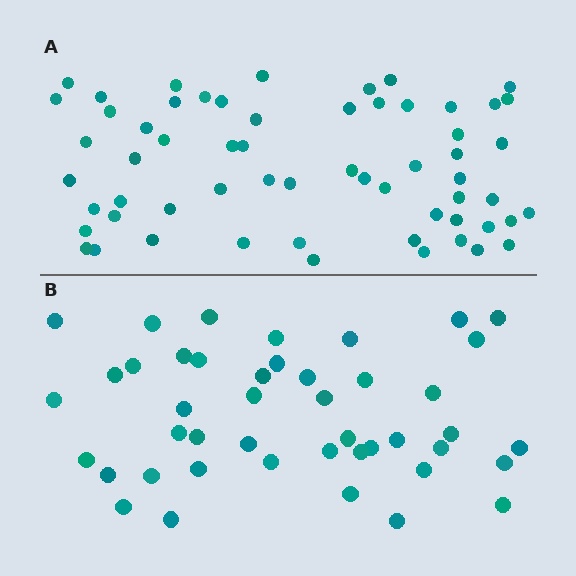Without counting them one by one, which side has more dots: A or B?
Region A (the top region) has more dots.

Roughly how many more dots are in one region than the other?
Region A has approximately 15 more dots than region B.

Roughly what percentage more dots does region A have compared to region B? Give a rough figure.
About 35% more.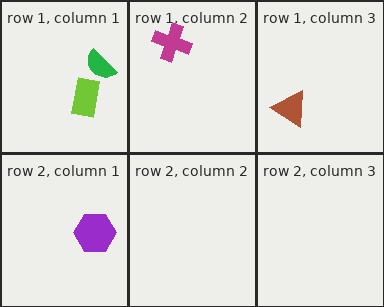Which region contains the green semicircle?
The row 1, column 1 region.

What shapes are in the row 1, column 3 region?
The brown triangle.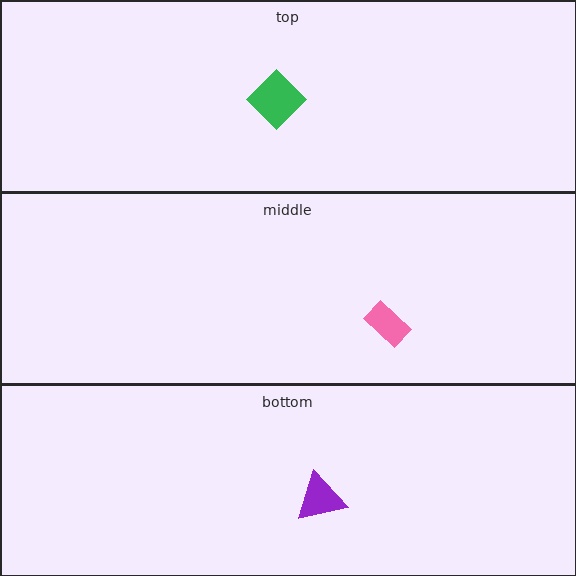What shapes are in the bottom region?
The purple triangle.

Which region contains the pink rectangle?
The middle region.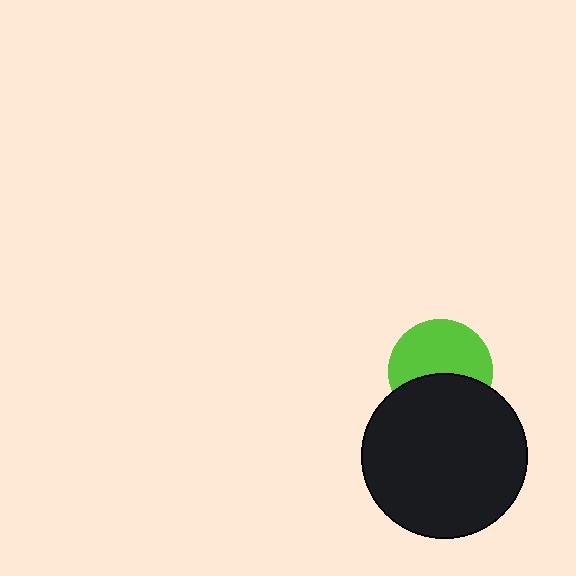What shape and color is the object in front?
The object in front is a black circle.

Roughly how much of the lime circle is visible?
About half of it is visible (roughly 59%).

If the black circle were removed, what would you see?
You would see the complete lime circle.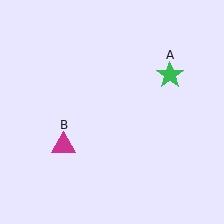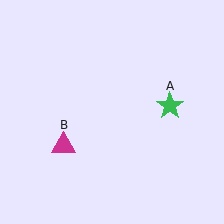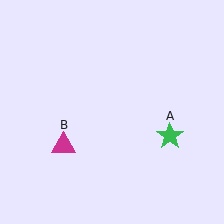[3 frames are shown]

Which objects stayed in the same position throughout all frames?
Magenta triangle (object B) remained stationary.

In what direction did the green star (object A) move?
The green star (object A) moved down.